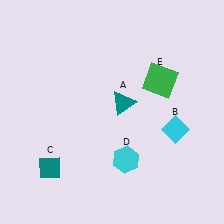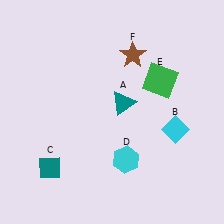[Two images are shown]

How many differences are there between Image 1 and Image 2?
There is 1 difference between the two images.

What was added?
A brown star (F) was added in Image 2.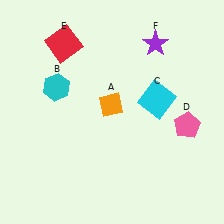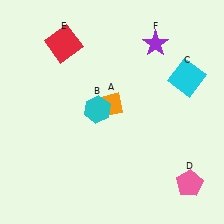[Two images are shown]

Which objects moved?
The objects that moved are: the cyan hexagon (B), the cyan square (C), the pink pentagon (D).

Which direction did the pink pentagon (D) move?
The pink pentagon (D) moved down.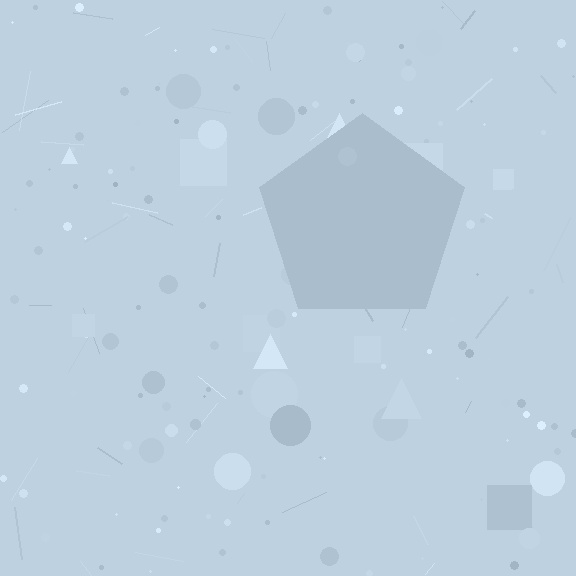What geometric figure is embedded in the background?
A pentagon is embedded in the background.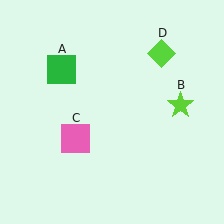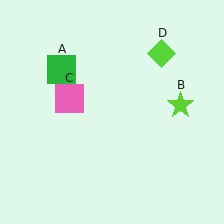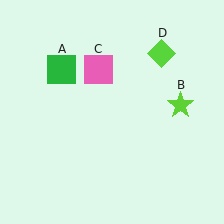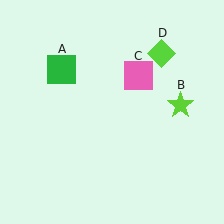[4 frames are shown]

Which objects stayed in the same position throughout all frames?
Green square (object A) and lime star (object B) and lime diamond (object D) remained stationary.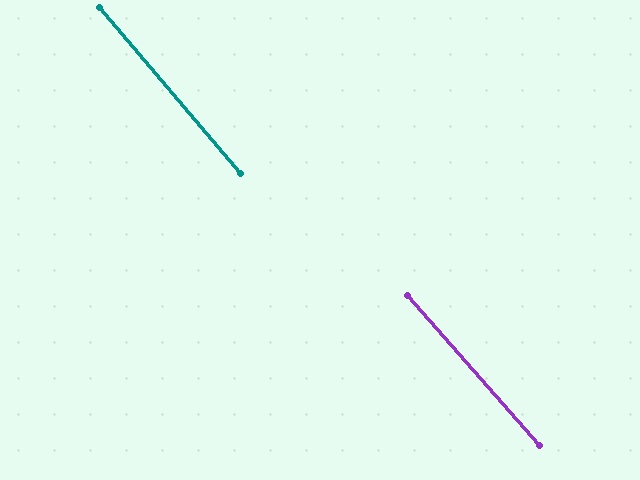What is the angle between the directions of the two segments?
Approximately 1 degree.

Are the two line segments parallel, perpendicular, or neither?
Parallel — their directions differ by only 0.9°.